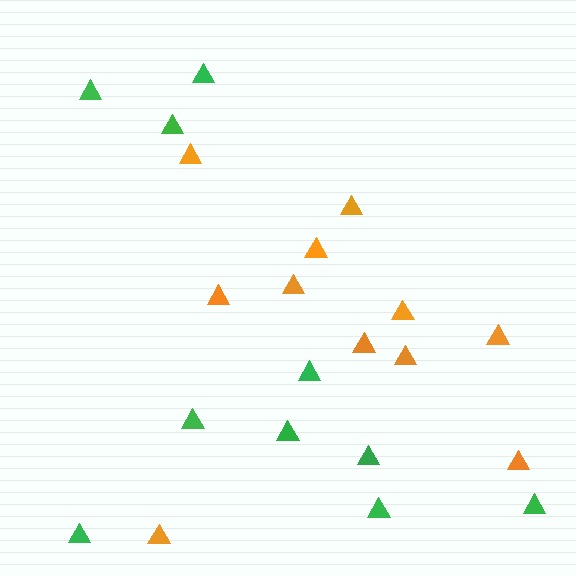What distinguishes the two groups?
There are 2 groups: one group of green triangles (10) and one group of orange triangles (11).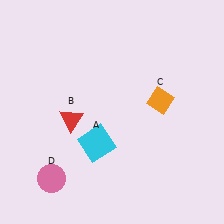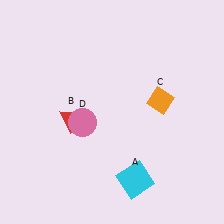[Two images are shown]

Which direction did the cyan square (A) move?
The cyan square (A) moved right.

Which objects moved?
The objects that moved are: the cyan square (A), the pink circle (D).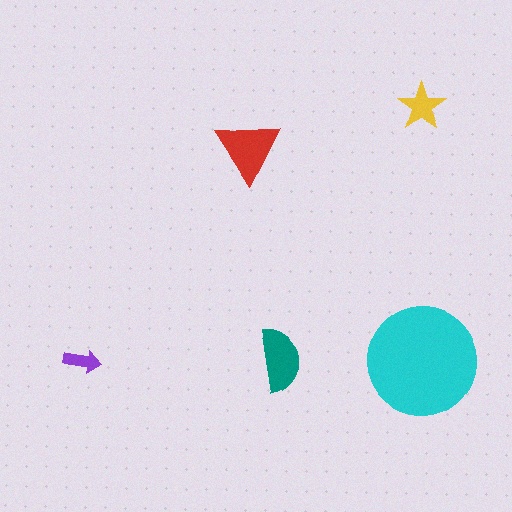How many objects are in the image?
There are 5 objects in the image.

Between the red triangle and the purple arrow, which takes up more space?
The red triangle.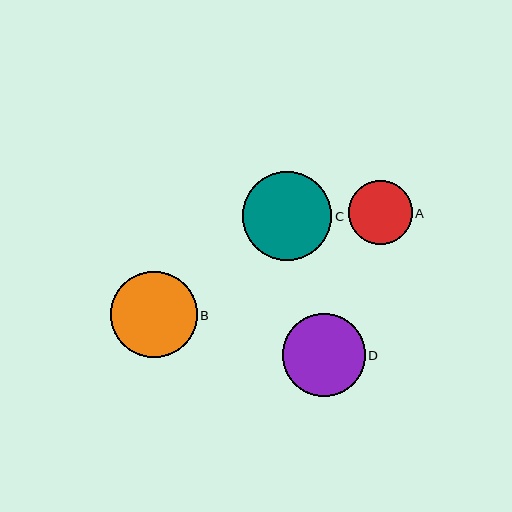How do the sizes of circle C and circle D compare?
Circle C and circle D are approximately the same size.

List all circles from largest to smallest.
From largest to smallest: C, B, D, A.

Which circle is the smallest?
Circle A is the smallest with a size of approximately 64 pixels.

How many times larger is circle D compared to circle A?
Circle D is approximately 1.3 times the size of circle A.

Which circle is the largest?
Circle C is the largest with a size of approximately 89 pixels.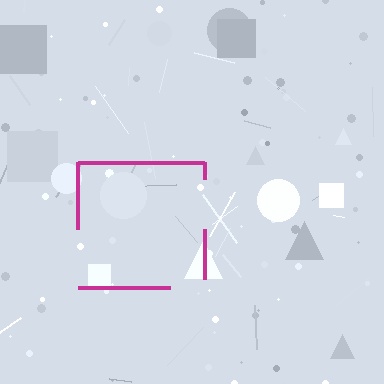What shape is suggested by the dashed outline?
The dashed outline suggests a square.